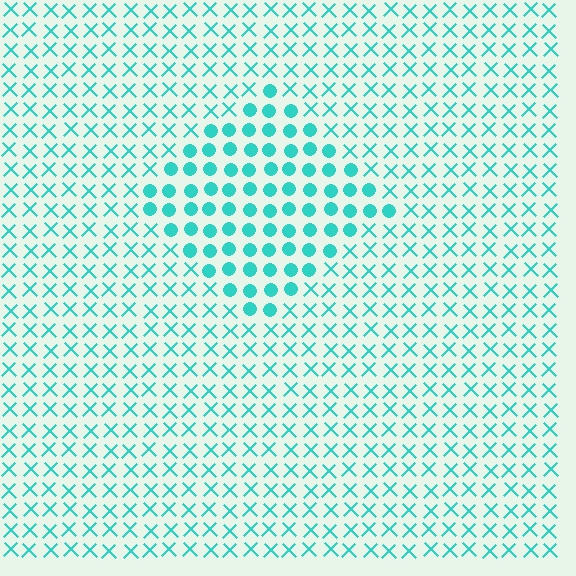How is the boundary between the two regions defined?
The boundary is defined by a change in element shape: circles inside vs. X marks outside. All elements share the same color and spacing.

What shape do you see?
I see a diamond.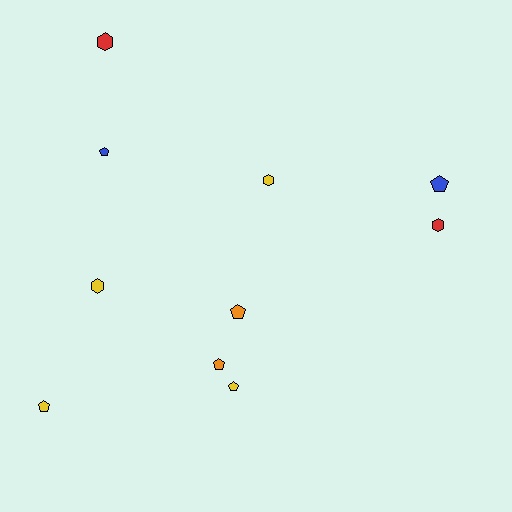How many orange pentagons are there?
There are 2 orange pentagons.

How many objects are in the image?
There are 10 objects.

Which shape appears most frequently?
Pentagon, with 6 objects.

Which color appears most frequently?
Yellow, with 4 objects.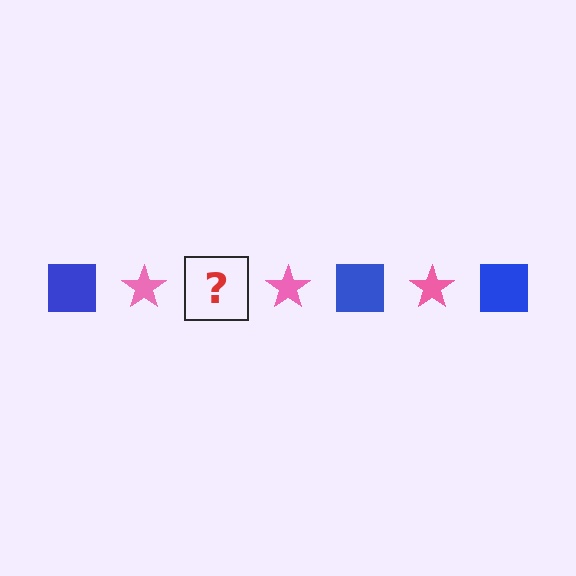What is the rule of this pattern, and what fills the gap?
The rule is that the pattern alternates between blue square and pink star. The gap should be filled with a blue square.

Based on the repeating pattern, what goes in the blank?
The blank should be a blue square.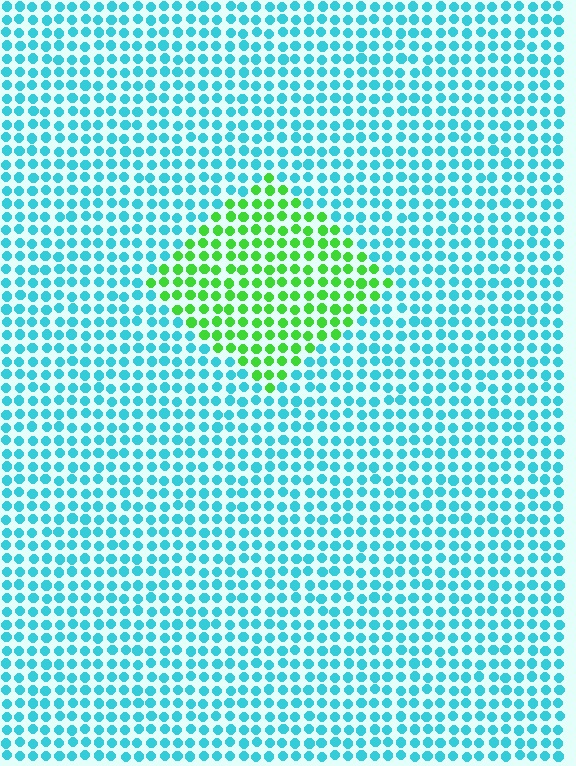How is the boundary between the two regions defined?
The boundary is defined purely by a slight shift in hue (about 68 degrees). Spacing, size, and orientation are identical on both sides.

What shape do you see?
I see a diamond.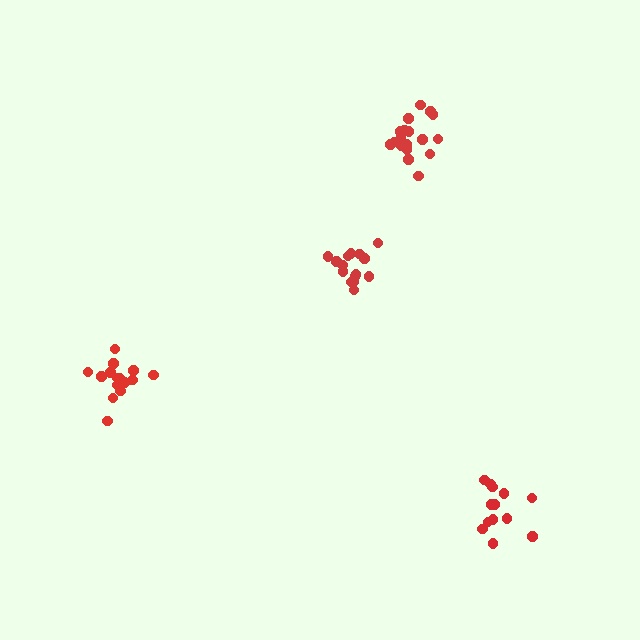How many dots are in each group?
Group 1: 13 dots, Group 2: 15 dots, Group 3: 18 dots, Group 4: 15 dots (61 total).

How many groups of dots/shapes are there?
There are 4 groups.